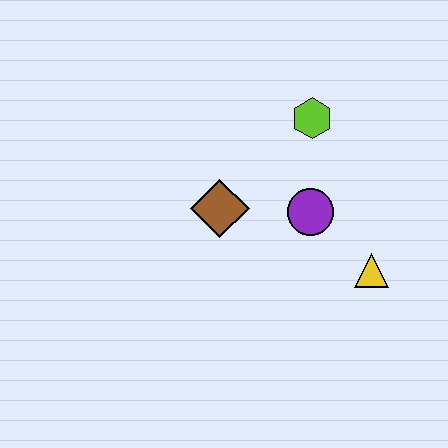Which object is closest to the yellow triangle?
The purple circle is closest to the yellow triangle.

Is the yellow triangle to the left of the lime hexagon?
No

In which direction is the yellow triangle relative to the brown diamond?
The yellow triangle is to the right of the brown diamond.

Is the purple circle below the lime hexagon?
Yes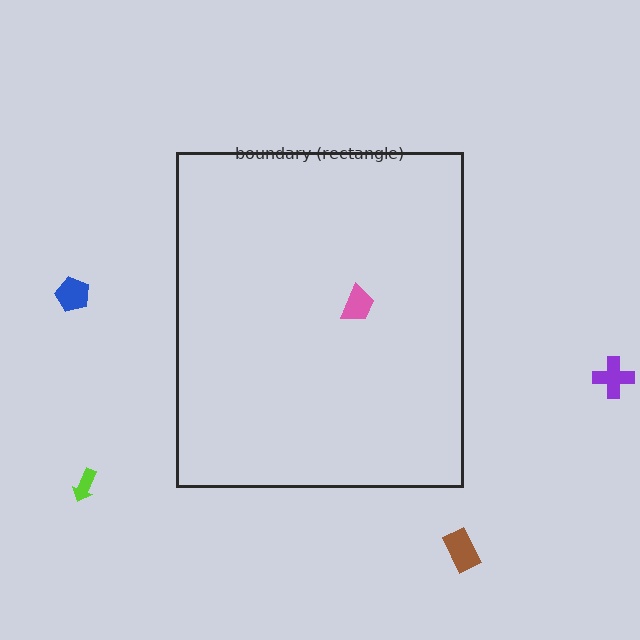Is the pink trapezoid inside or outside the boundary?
Inside.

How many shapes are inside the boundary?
1 inside, 4 outside.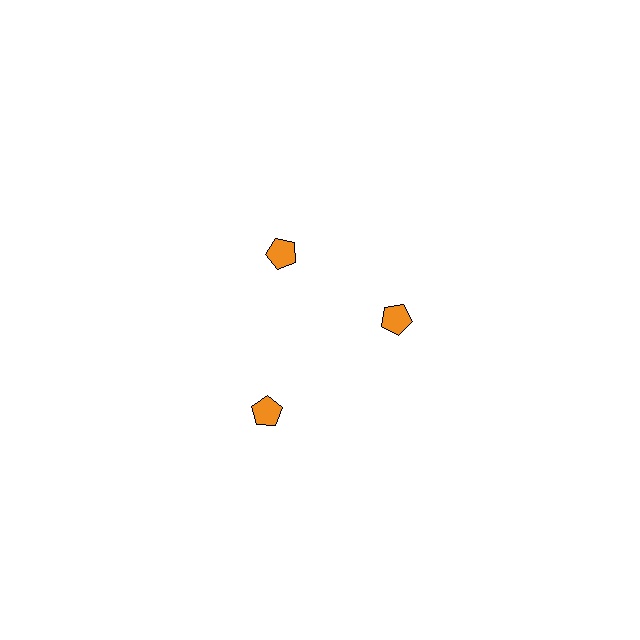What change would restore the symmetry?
The symmetry would be restored by moving it inward, back onto the ring so that all 3 pentagons sit at equal angles and equal distance from the center.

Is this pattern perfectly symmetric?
No. The 3 orange pentagons are arranged in a ring, but one element near the 7 o'clock position is pushed outward from the center, breaking the 3-fold rotational symmetry.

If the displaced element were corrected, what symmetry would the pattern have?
It would have 3-fold rotational symmetry — the pattern would map onto itself every 120 degrees.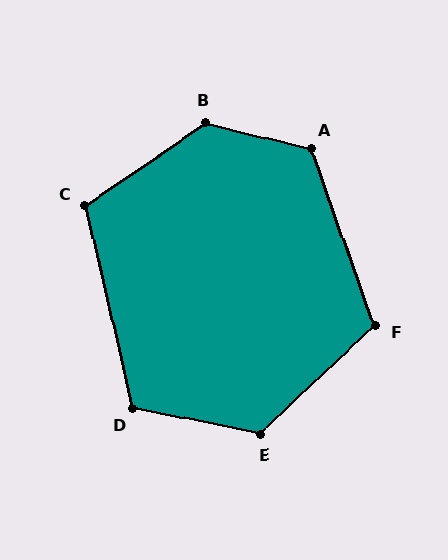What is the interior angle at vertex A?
Approximately 123 degrees (obtuse).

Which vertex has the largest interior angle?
B, at approximately 132 degrees.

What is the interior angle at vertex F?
Approximately 114 degrees (obtuse).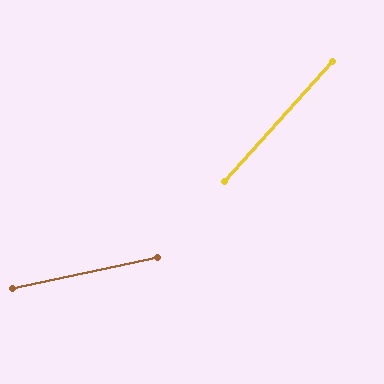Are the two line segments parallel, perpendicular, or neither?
Neither parallel nor perpendicular — they differ by about 36°.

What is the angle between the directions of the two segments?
Approximately 36 degrees.